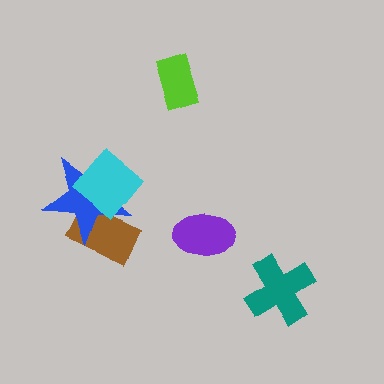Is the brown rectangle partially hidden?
Yes, it is partially covered by another shape.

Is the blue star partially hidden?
Yes, it is partially covered by another shape.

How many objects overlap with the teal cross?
0 objects overlap with the teal cross.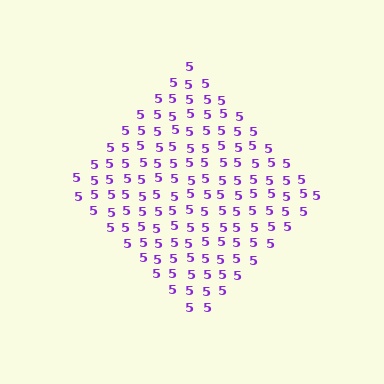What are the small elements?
The small elements are digit 5's.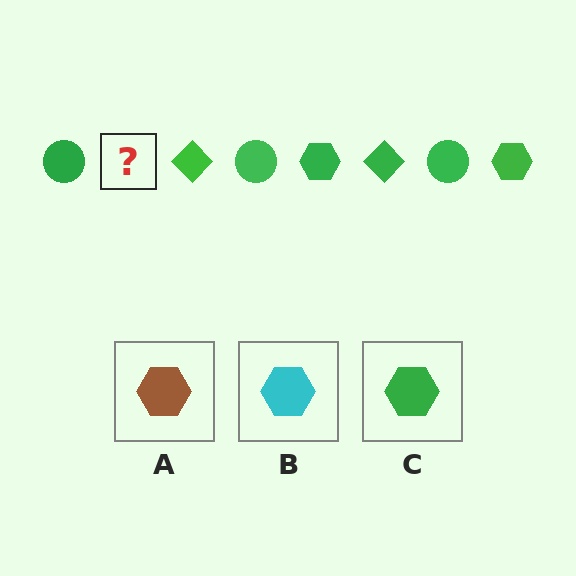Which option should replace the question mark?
Option C.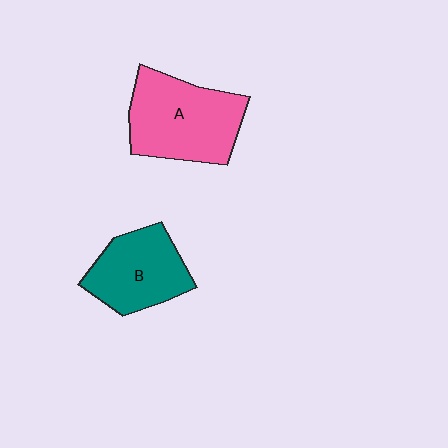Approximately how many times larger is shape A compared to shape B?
Approximately 1.3 times.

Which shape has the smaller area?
Shape B (teal).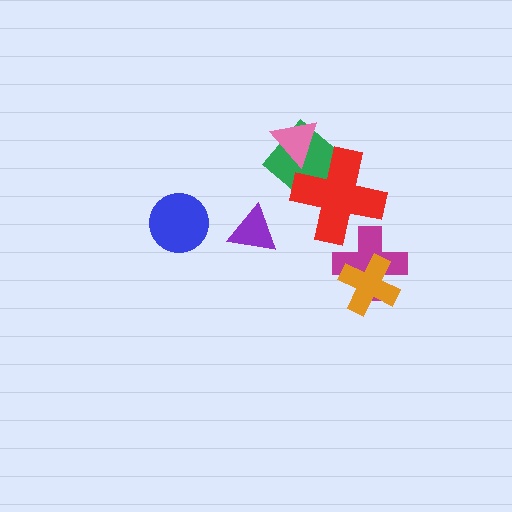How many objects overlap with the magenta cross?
2 objects overlap with the magenta cross.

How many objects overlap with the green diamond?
2 objects overlap with the green diamond.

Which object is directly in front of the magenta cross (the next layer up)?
The orange cross is directly in front of the magenta cross.